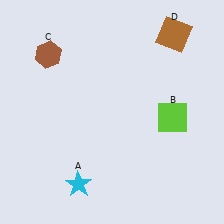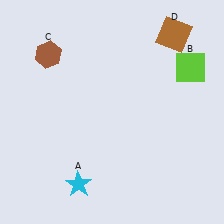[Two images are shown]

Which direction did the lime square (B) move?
The lime square (B) moved up.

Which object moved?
The lime square (B) moved up.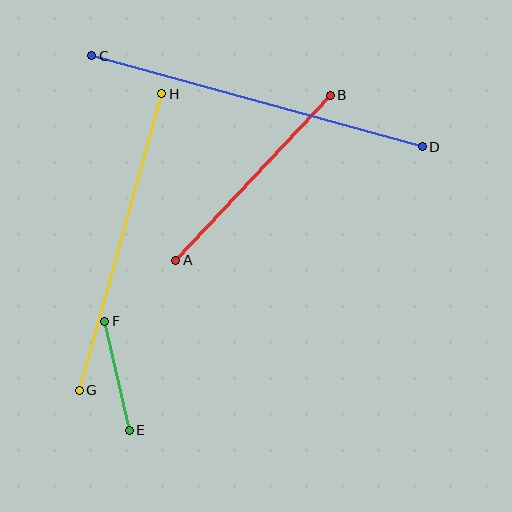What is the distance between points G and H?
The distance is approximately 308 pixels.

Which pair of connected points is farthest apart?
Points C and D are farthest apart.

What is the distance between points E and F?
The distance is approximately 111 pixels.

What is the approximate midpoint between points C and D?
The midpoint is at approximately (257, 101) pixels.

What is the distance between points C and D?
The distance is approximately 343 pixels.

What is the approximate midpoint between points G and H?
The midpoint is at approximately (121, 242) pixels.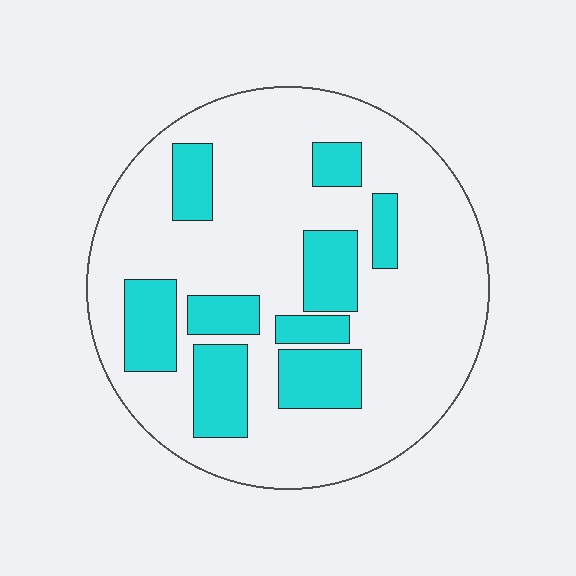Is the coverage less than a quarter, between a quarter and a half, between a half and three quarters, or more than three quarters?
Between a quarter and a half.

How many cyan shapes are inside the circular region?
9.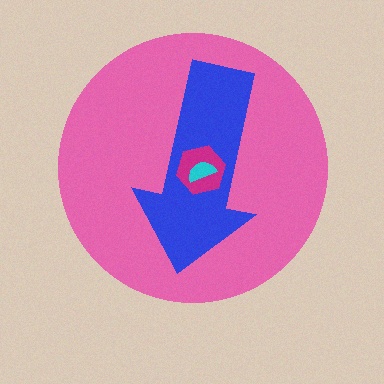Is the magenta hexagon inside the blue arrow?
Yes.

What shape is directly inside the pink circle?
The blue arrow.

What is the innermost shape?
The cyan semicircle.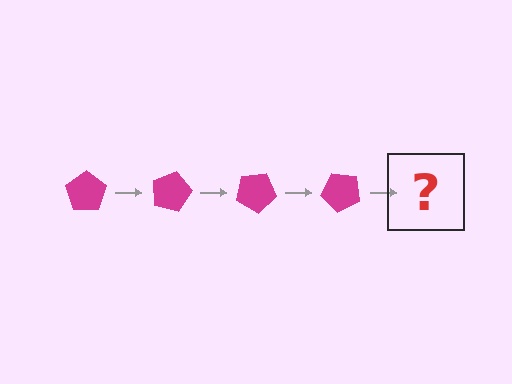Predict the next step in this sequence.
The next step is a magenta pentagon rotated 60 degrees.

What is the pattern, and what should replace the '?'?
The pattern is that the pentagon rotates 15 degrees each step. The '?' should be a magenta pentagon rotated 60 degrees.